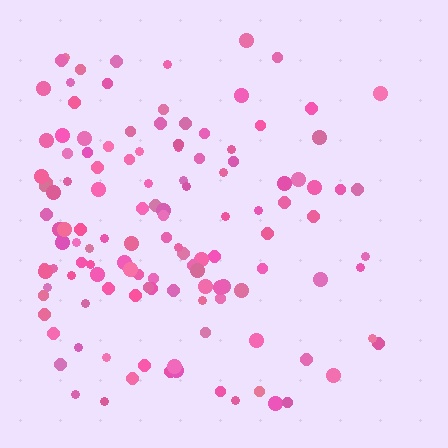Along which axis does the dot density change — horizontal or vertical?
Horizontal.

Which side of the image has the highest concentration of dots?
The left.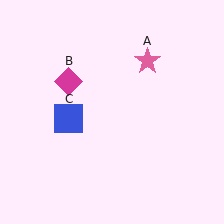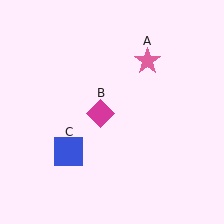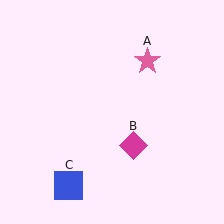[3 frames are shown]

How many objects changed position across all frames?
2 objects changed position: magenta diamond (object B), blue square (object C).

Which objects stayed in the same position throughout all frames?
Pink star (object A) remained stationary.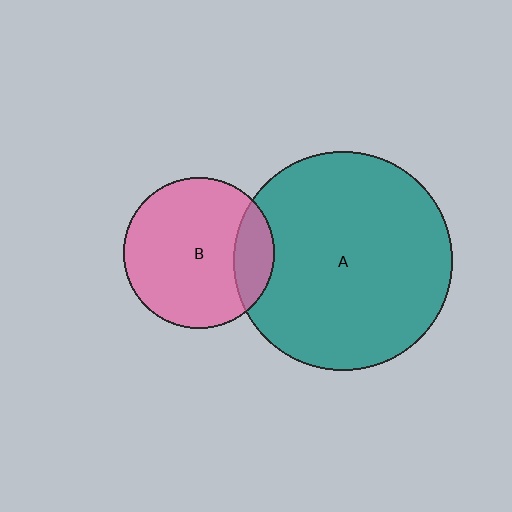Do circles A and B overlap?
Yes.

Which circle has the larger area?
Circle A (teal).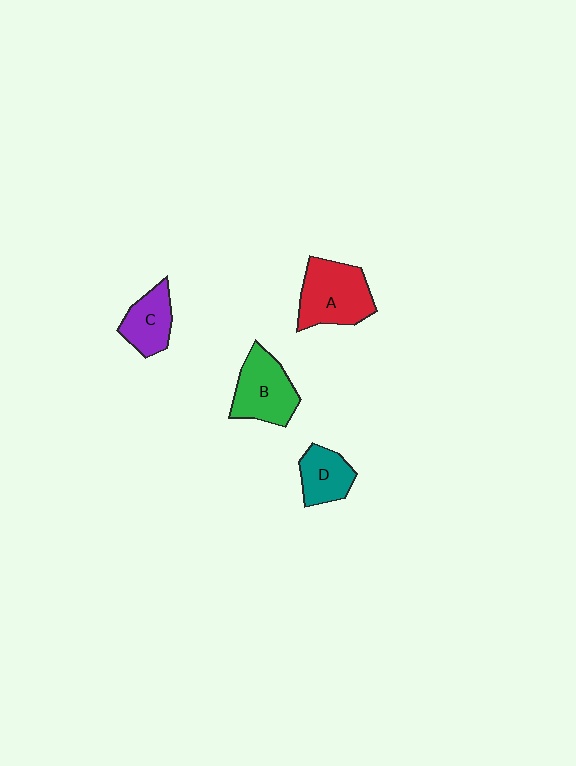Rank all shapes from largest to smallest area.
From largest to smallest: A (red), B (green), C (purple), D (teal).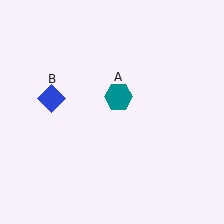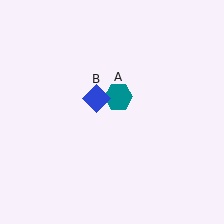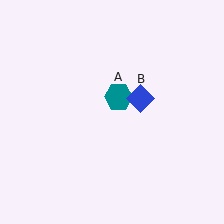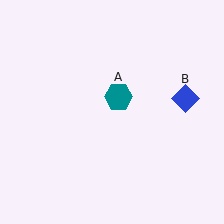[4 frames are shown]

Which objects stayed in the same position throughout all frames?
Teal hexagon (object A) remained stationary.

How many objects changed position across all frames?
1 object changed position: blue diamond (object B).